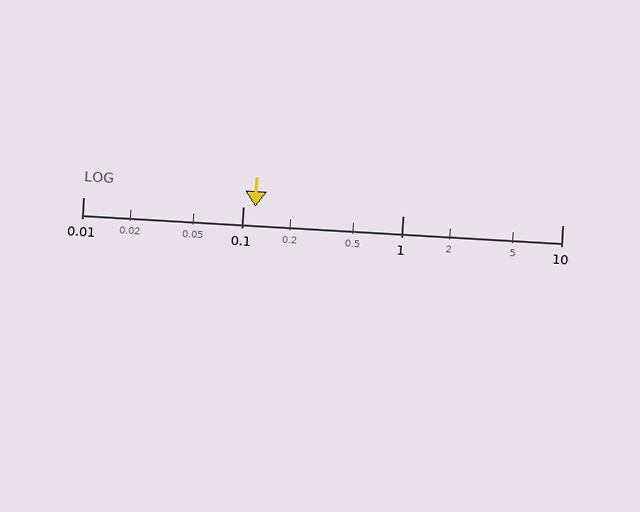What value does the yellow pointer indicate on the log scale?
The pointer indicates approximately 0.12.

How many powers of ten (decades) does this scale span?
The scale spans 3 decades, from 0.01 to 10.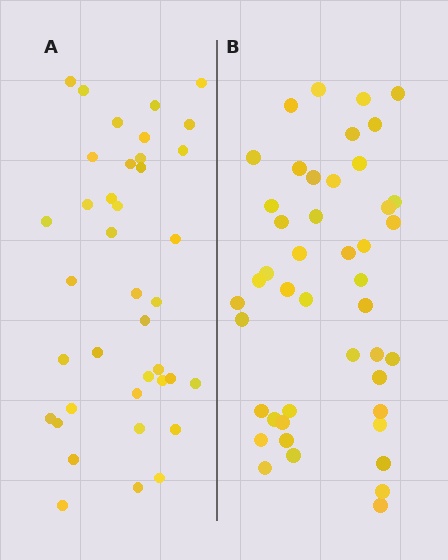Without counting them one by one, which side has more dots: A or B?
Region B (the right region) has more dots.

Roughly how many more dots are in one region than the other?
Region B has about 6 more dots than region A.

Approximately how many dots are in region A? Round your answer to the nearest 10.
About 40 dots. (The exact count is 39, which rounds to 40.)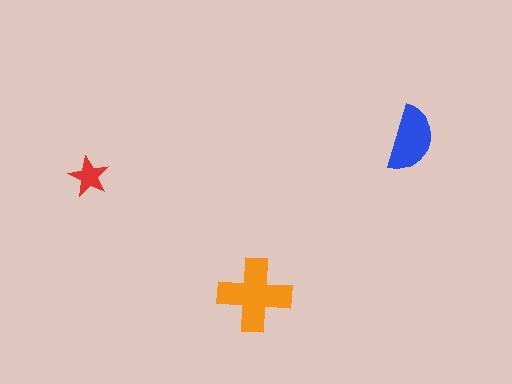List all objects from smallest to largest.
The red star, the blue semicircle, the orange cross.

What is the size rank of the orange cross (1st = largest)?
1st.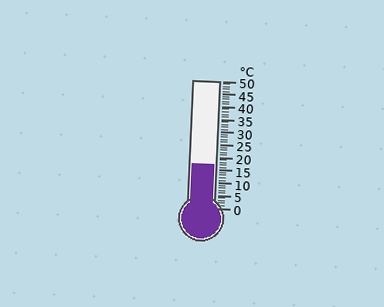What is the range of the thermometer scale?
The thermometer scale ranges from 0°C to 50°C.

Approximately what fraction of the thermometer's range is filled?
The thermometer is filled to approximately 35% of its range.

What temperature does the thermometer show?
The thermometer shows approximately 17°C.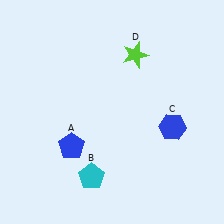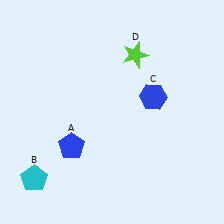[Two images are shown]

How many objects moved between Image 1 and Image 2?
2 objects moved between the two images.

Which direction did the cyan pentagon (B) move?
The cyan pentagon (B) moved left.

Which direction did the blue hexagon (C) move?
The blue hexagon (C) moved up.